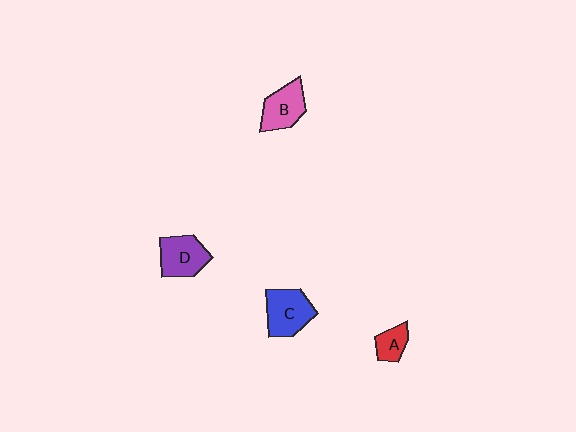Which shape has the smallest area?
Shape A (red).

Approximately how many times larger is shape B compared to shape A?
Approximately 1.8 times.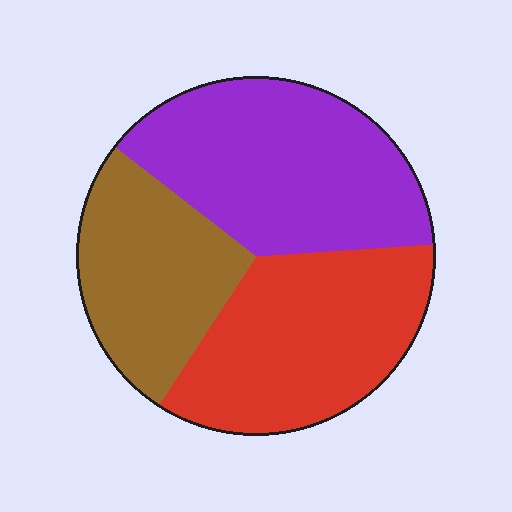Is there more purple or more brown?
Purple.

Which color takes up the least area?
Brown, at roughly 25%.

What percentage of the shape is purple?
Purple takes up between a quarter and a half of the shape.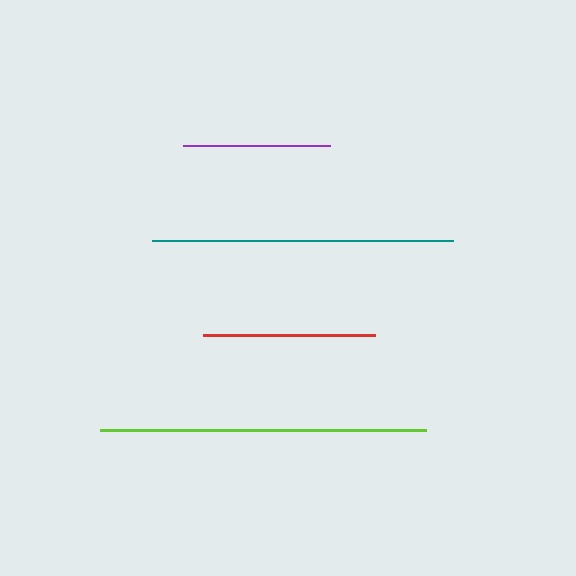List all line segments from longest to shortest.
From longest to shortest: lime, teal, red, purple.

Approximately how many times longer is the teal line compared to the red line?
The teal line is approximately 1.7 times the length of the red line.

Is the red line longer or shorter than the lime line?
The lime line is longer than the red line.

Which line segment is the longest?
The lime line is the longest at approximately 327 pixels.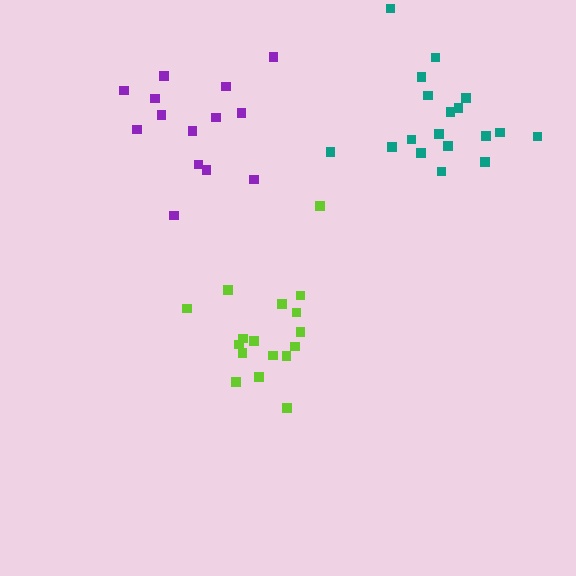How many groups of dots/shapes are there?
There are 3 groups.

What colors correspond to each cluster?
The clusters are colored: lime, teal, purple.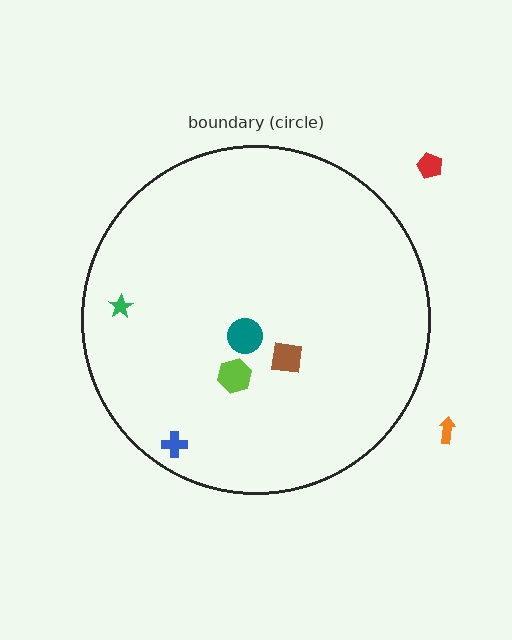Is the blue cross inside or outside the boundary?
Inside.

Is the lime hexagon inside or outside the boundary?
Inside.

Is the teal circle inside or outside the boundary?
Inside.